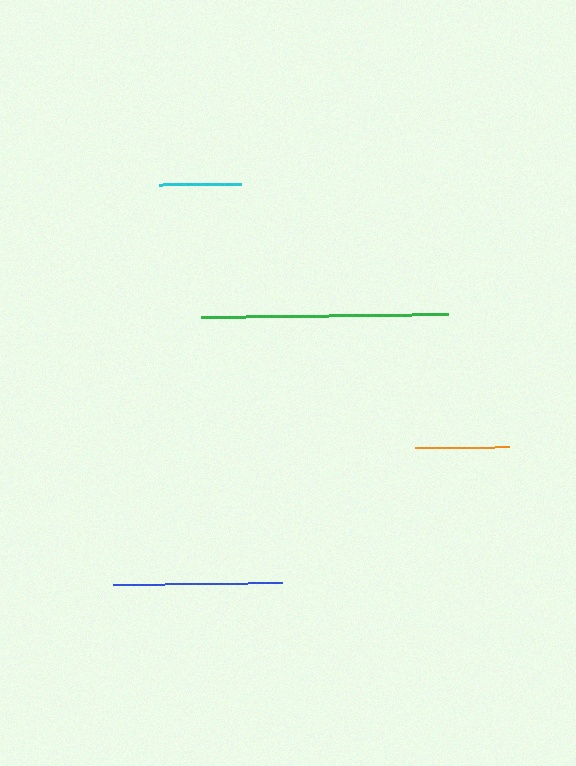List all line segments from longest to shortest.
From longest to shortest: green, blue, orange, cyan.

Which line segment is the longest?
The green line is the longest at approximately 247 pixels.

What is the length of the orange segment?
The orange segment is approximately 94 pixels long.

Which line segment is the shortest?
The cyan line is the shortest at approximately 82 pixels.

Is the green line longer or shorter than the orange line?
The green line is longer than the orange line.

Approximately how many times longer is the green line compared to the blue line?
The green line is approximately 1.5 times the length of the blue line.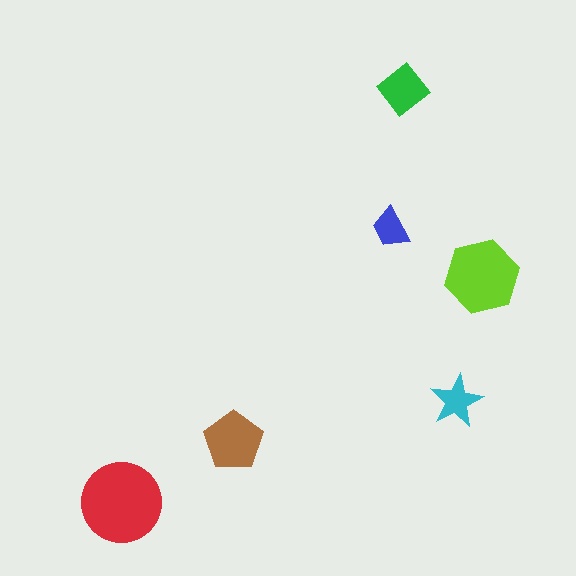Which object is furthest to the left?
The red circle is leftmost.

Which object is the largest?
The red circle.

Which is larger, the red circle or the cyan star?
The red circle.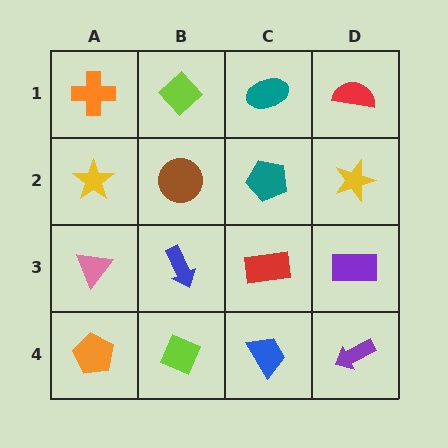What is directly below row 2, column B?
A blue arrow.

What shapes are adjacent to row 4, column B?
A blue arrow (row 3, column B), an orange pentagon (row 4, column A), a blue trapezoid (row 4, column C).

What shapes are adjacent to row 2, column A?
An orange cross (row 1, column A), a pink triangle (row 3, column A), a brown circle (row 2, column B).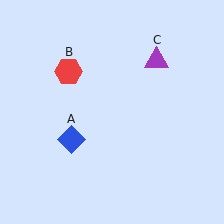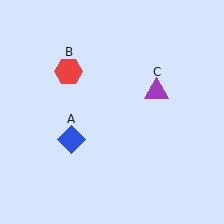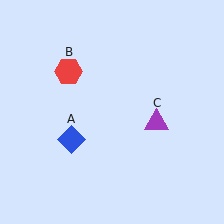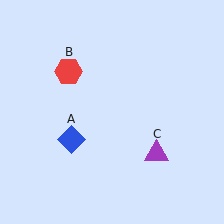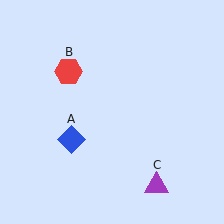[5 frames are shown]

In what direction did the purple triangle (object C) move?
The purple triangle (object C) moved down.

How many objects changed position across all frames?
1 object changed position: purple triangle (object C).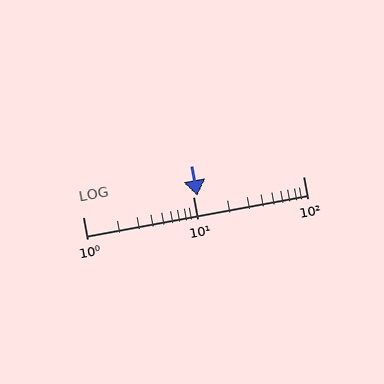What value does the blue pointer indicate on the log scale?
The pointer indicates approximately 11.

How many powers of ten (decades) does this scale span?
The scale spans 2 decades, from 1 to 100.